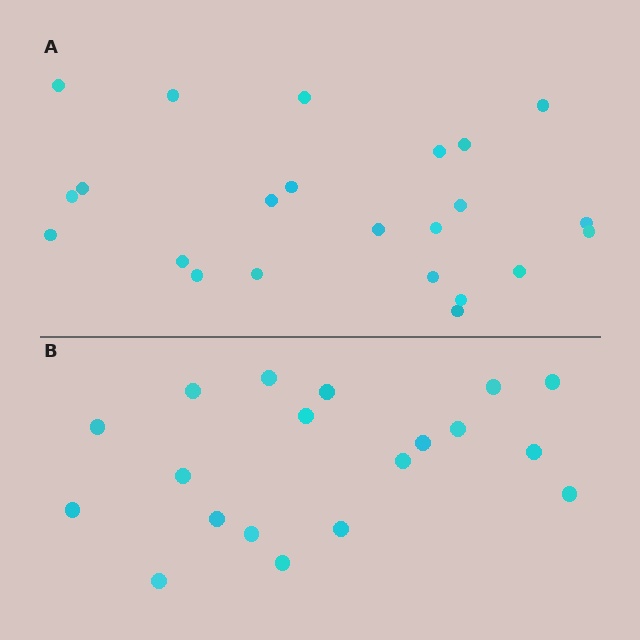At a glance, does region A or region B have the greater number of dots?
Region A (the top region) has more dots.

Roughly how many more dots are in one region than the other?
Region A has about 4 more dots than region B.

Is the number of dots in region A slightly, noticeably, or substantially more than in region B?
Region A has only slightly more — the two regions are fairly close. The ratio is roughly 1.2 to 1.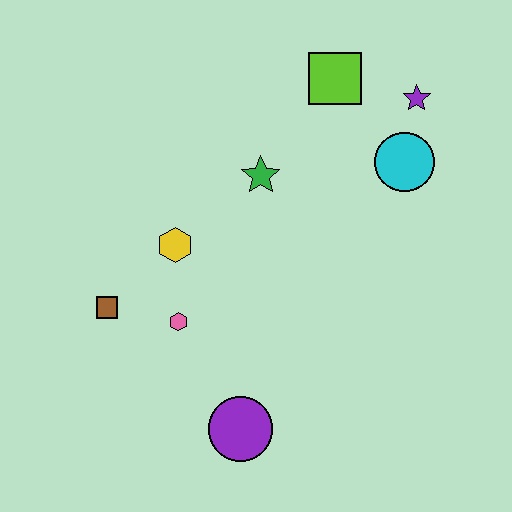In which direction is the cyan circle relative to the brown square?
The cyan circle is to the right of the brown square.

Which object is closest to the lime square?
The purple star is closest to the lime square.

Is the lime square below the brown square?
No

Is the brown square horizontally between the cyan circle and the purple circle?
No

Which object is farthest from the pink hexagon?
The purple star is farthest from the pink hexagon.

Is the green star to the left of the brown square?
No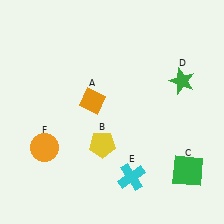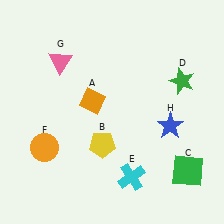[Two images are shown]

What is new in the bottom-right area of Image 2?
A blue star (H) was added in the bottom-right area of Image 2.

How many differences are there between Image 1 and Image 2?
There are 2 differences between the two images.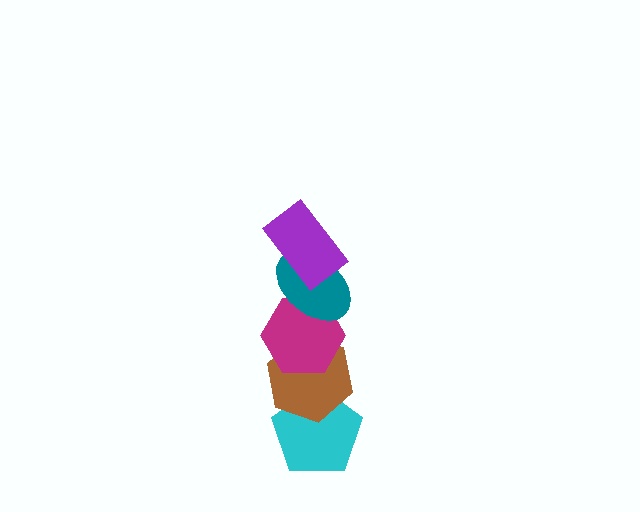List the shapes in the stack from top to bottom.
From top to bottom: the purple rectangle, the teal ellipse, the magenta hexagon, the brown hexagon, the cyan pentagon.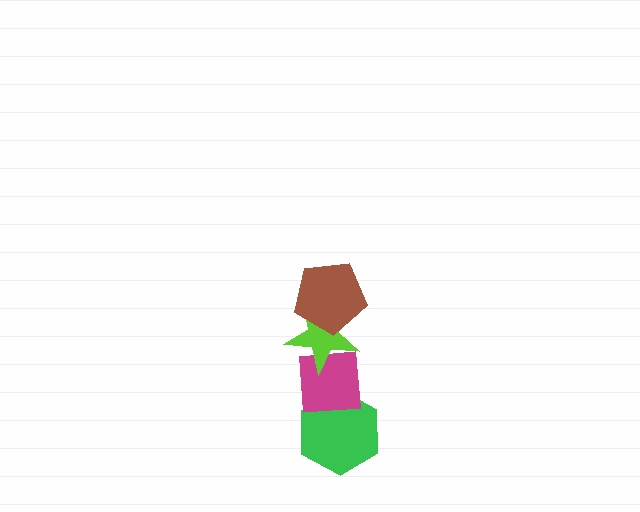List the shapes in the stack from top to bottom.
From top to bottom: the brown pentagon, the lime star, the magenta square, the green hexagon.